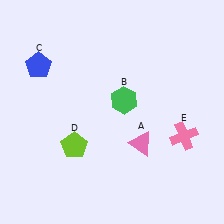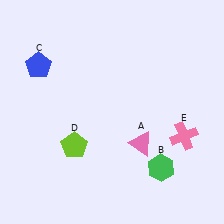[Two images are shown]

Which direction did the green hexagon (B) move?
The green hexagon (B) moved down.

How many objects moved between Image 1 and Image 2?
1 object moved between the two images.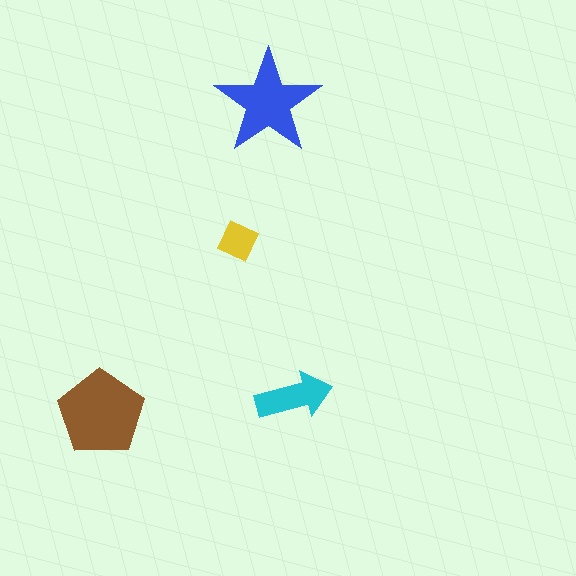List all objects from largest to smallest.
The brown pentagon, the blue star, the cyan arrow, the yellow square.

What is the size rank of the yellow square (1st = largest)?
4th.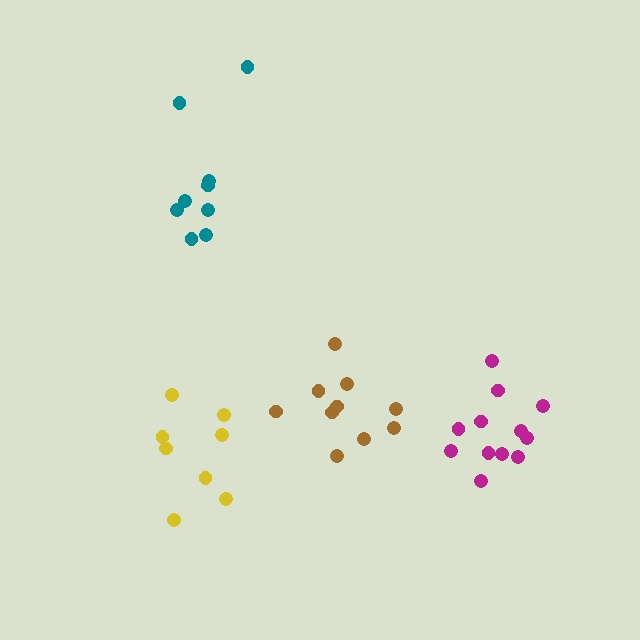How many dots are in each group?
Group 1: 10 dots, Group 2: 12 dots, Group 3: 8 dots, Group 4: 9 dots (39 total).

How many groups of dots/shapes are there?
There are 4 groups.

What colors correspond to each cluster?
The clusters are colored: brown, magenta, yellow, teal.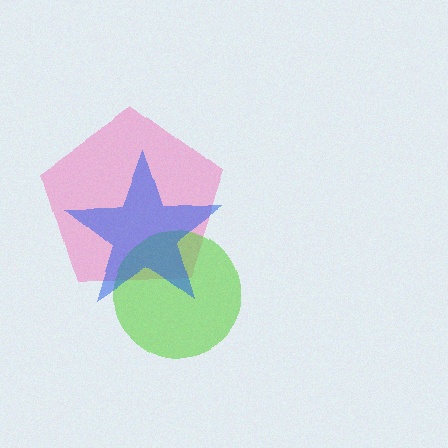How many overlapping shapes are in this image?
There are 3 overlapping shapes in the image.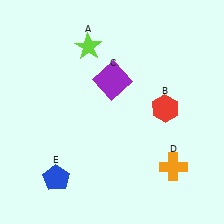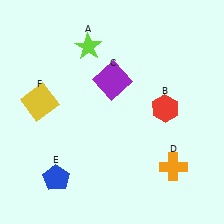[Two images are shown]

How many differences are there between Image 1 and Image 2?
There is 1 difference between the two images.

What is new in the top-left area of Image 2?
A yellow square (F) was added in the top-left area of Image 2.